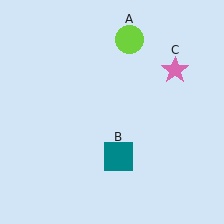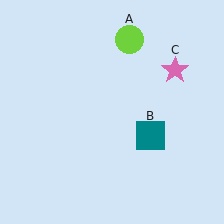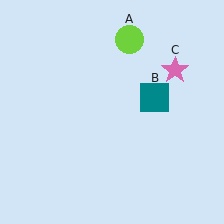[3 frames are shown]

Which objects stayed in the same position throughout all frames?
Lime circle (object A) and pink star (object C) remained stationary.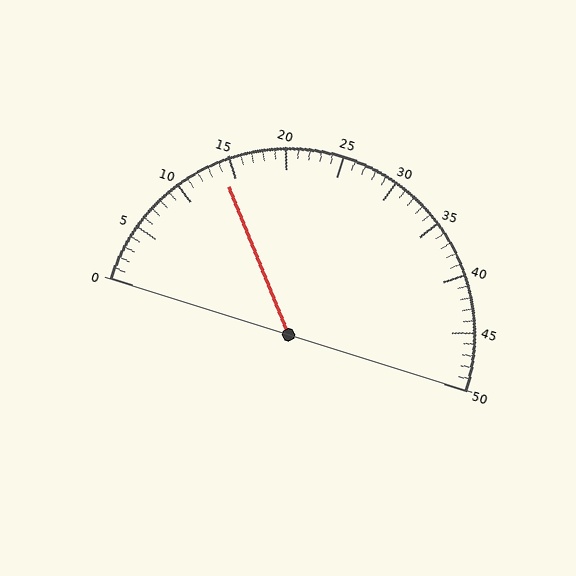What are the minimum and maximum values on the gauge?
The gauge ranges from 0 to 50.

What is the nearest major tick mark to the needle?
The nearest major tick mark is 15.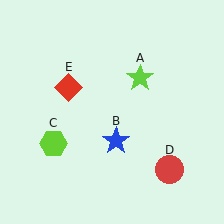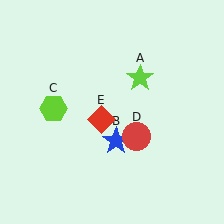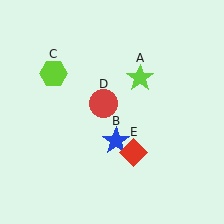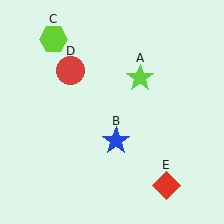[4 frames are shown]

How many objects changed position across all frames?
3 objects changed position: lime hexagon (object C), red circle (object D), red diamond (object E).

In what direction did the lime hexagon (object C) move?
The lime hexagon (object C) moved up.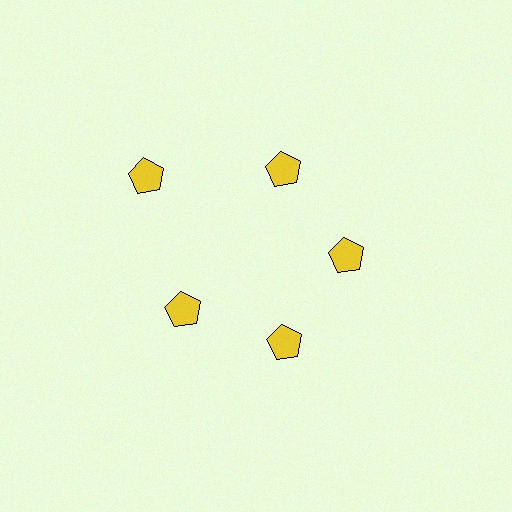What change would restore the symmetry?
The symmetry would be restored by moving it inward, back onto the ring so that all 5 pentagons sit at equal angles and equal distance from the center.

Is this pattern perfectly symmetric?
No. The 5 yellow pentagons are arranged in a ring, but one element near the 10 o'clock position is pushed outward from the center, breaking the 5-fold rotational symmetry.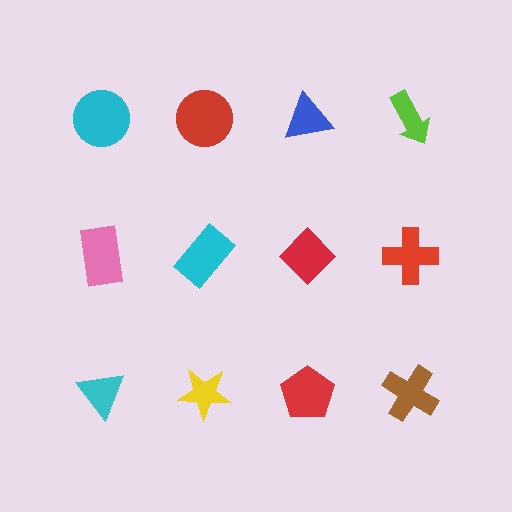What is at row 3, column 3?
A red pentagon.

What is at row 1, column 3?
A blue triangle.